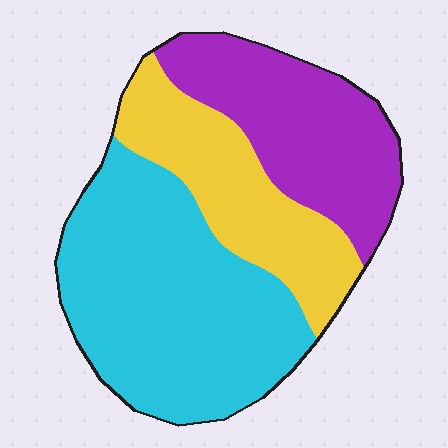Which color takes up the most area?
Cyan, at roughly 45%.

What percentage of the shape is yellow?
Yellow takes up about one quarter (1/4) of the shape.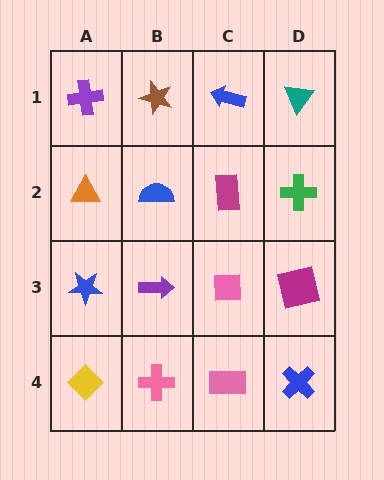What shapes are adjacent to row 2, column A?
A purple cross (row 1, column A), a blue star (row 3, column A), a blue semicircle (row 2, column B).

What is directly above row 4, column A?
A blue star.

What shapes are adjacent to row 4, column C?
A pink square (row 3, column C), a pink cross (row 4, column B), a blue cross (row 4, column D).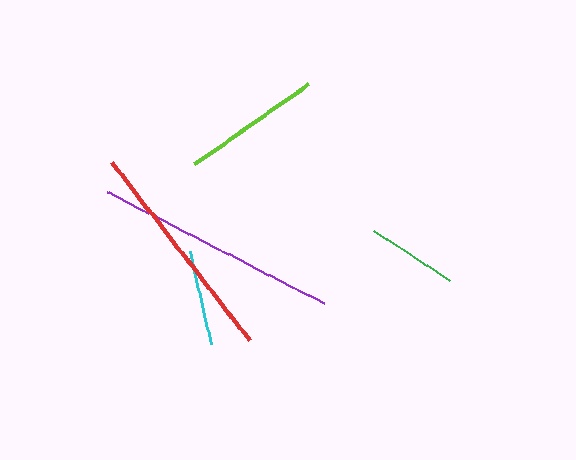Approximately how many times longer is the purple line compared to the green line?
The purple line is approximately 2.7 times the length of the green line.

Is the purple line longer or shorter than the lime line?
The purple line is longer than the lime line.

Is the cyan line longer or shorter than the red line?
The red line is longer than the cyan line.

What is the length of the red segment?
The red segment is approximately 225 pixels long.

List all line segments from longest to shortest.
From longest to shortest: purple, red, lime, cyan, green.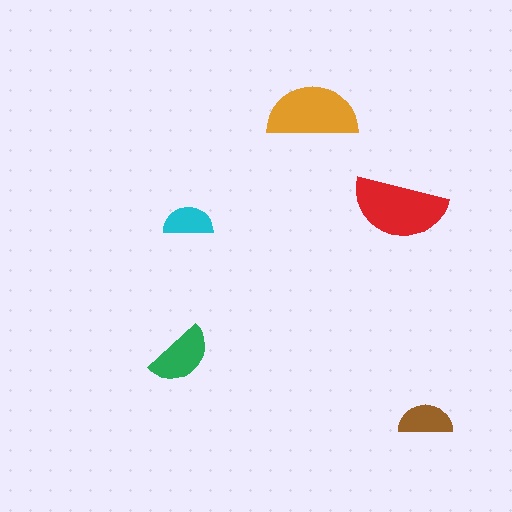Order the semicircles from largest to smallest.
the red one, the orange one, the green one, the brown one, the cyan one.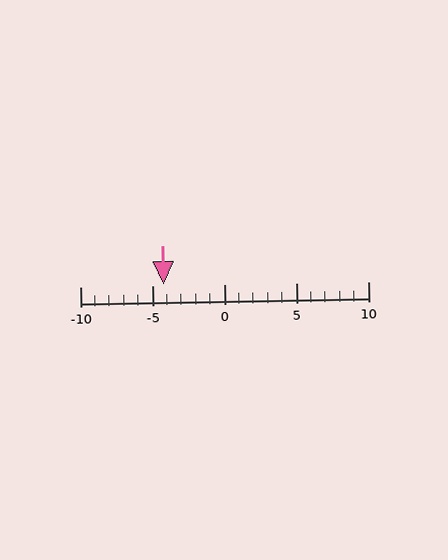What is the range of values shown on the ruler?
The ruler shows values from -10 to 10.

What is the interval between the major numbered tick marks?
The major tick marks are spaced 5 units apart.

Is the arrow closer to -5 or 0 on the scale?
The arrow is closer to -5.